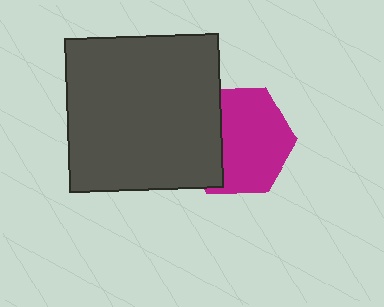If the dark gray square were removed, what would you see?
You would see the complete magenta hexagon.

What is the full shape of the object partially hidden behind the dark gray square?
The partially hidden object is a magenta hexagon.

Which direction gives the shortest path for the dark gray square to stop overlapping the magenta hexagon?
Moving left gives the shortest separation.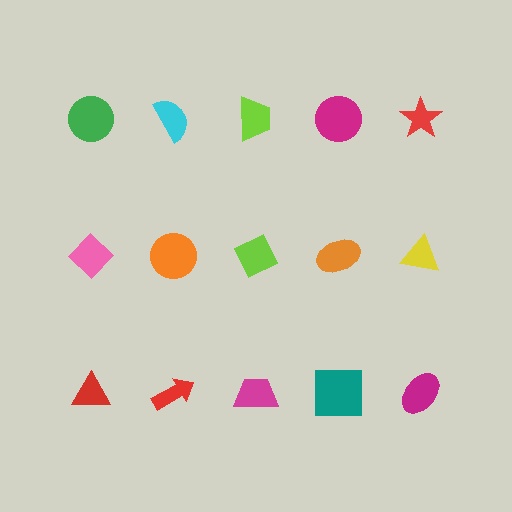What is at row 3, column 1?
A red triangle.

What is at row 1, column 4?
A magenta circle.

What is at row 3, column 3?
A magenta trapezoid.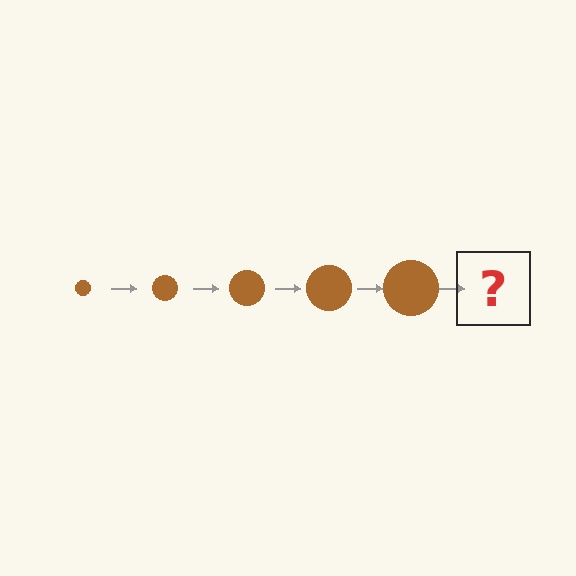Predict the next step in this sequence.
The next step is a brown circle, larger than the previous one.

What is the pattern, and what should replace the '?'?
The pattern is that the circle gets progressively larger each step. The '?' should be a brown circle, larger than the previous one.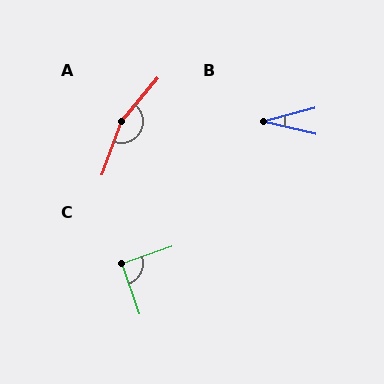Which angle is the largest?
A, at approximately 160 degrees.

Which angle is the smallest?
B, at approximately 28 degrees.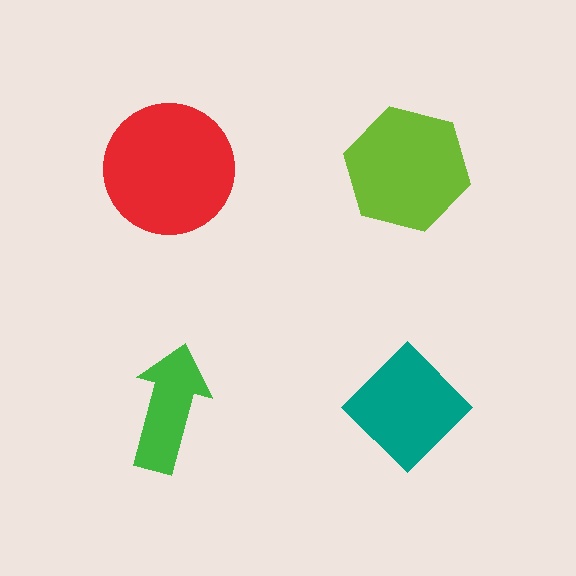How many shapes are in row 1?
2 shapes.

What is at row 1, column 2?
A lime hexagon.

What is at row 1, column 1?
A red circle.